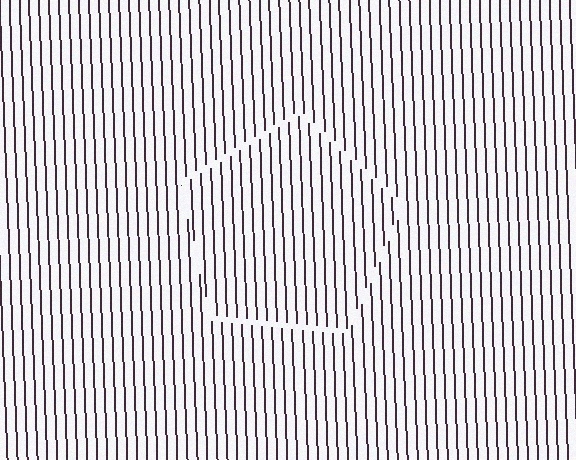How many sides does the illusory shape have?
5 sides — the line-ends trace a pentagon.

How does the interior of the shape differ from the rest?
The interior of the shape contains the same grating, shifted by half a period — the contour is defined by the phase discontinuity where line-ends from the inner and outer gratings abut.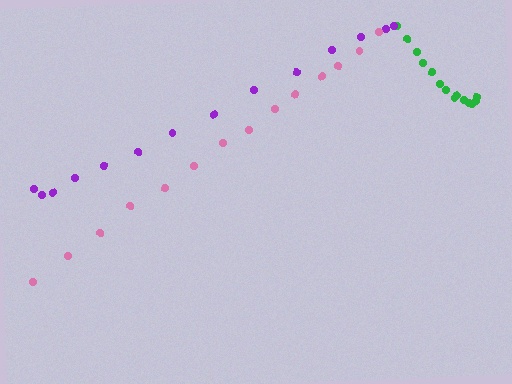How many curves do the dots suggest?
There are 3 distinct paths.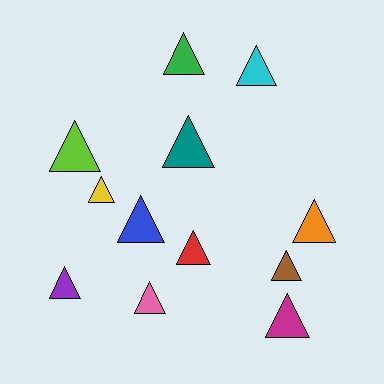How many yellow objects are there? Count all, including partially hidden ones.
There is 1 yellow object.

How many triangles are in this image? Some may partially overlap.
There are 12 triangles.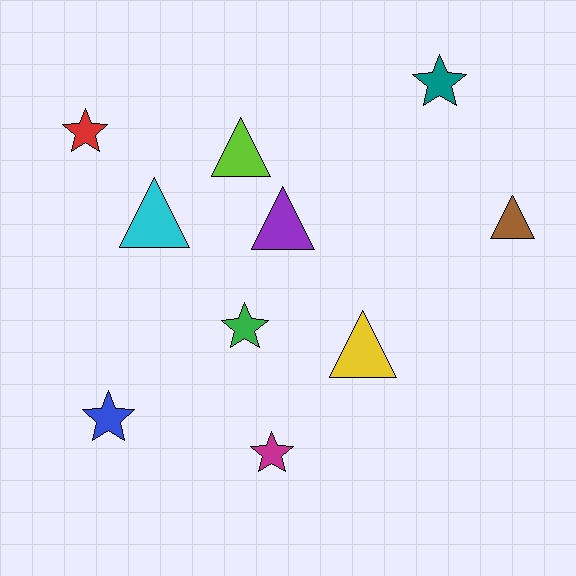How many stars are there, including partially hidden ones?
There are 5 stars.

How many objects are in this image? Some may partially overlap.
There are 10 objects.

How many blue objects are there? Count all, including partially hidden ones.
There is 1 blue object.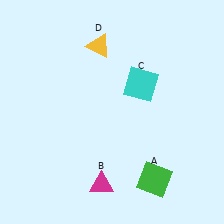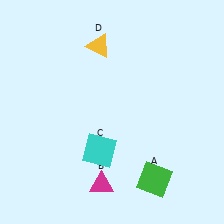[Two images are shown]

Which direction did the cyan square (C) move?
The cyan square (C) moved down.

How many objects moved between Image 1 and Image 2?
1 object moved between the two images.